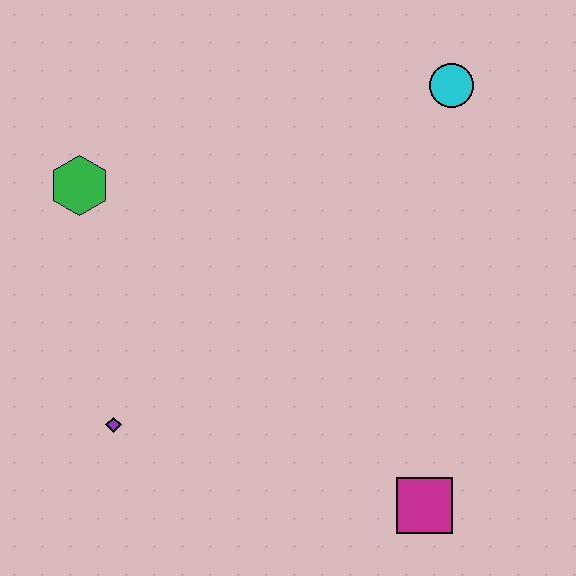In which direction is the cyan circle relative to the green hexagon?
The cyan circle is to the right of the green hexagon.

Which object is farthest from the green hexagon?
The magenta square is farthest from the green hexagon.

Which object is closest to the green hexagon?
The purple diamond is closest to the green hexagon.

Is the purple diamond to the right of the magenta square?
No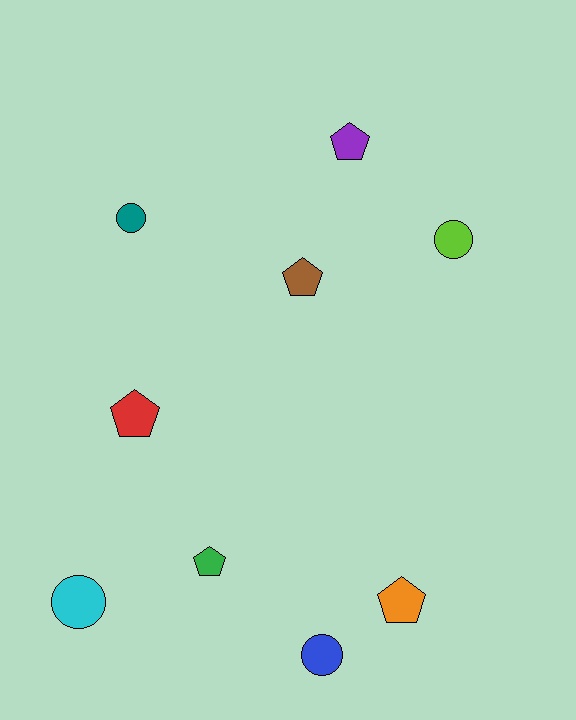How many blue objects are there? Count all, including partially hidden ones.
There is 1 blue object.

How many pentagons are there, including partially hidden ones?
There are 5 pentagons.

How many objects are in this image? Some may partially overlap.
There are 9 objects.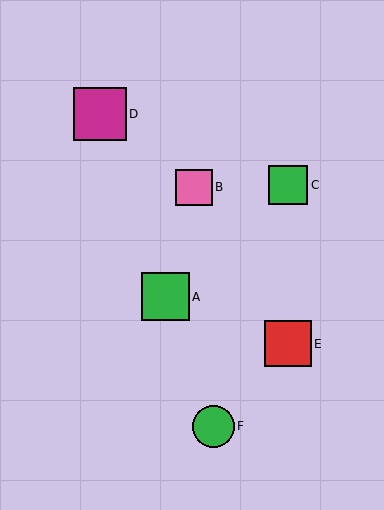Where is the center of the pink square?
The center of the pink square is at (194, 187).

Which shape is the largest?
The magenta square (labeled D) is the largest.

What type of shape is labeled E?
Shape E is a red square.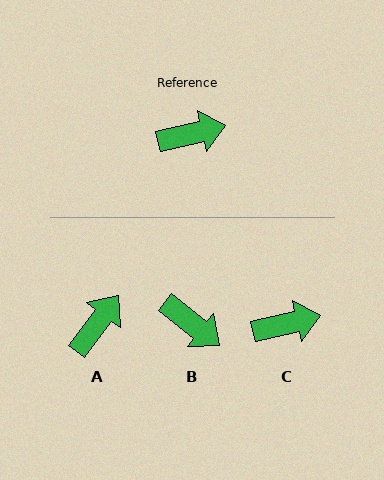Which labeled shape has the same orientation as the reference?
C.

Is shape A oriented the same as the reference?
No, it is off by about 40 degrees.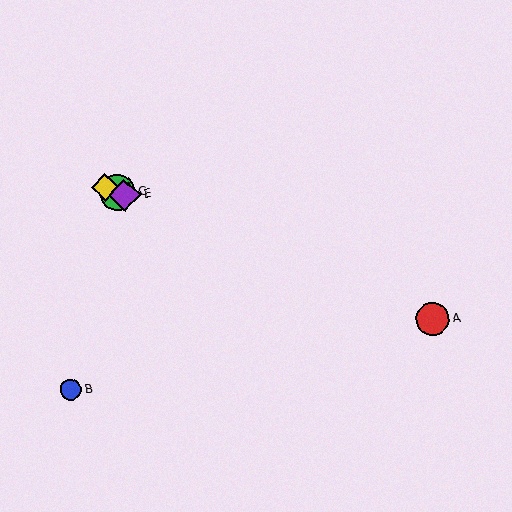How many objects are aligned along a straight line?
4 objects (A, C, D, E) are aligned along a straight line.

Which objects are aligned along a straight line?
Objects A, C, D, E are aligned along a straight line.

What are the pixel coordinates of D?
Object D is at (105, 187).